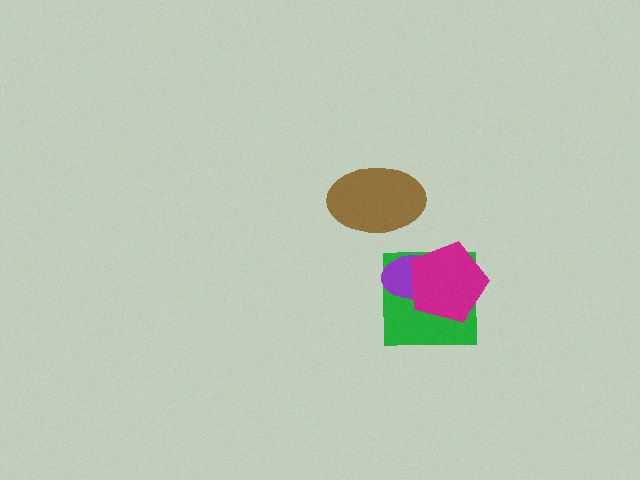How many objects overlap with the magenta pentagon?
2 objects overlap with the magenta pentagon.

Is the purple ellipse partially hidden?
Yes, it is partially covered by another shape.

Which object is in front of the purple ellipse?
The magenta pentagon is in front of the purple ellipse.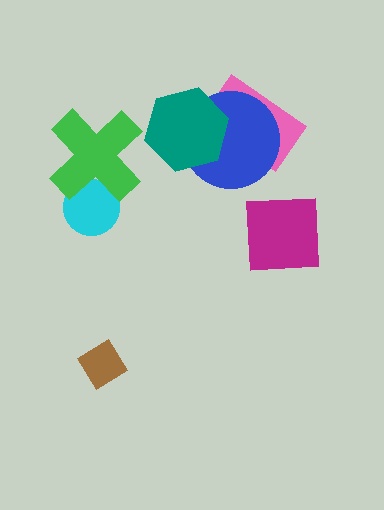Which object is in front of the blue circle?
The teal hexagon is in front of the blue circle.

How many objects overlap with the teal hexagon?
2 objects overlap with the teal hexagon.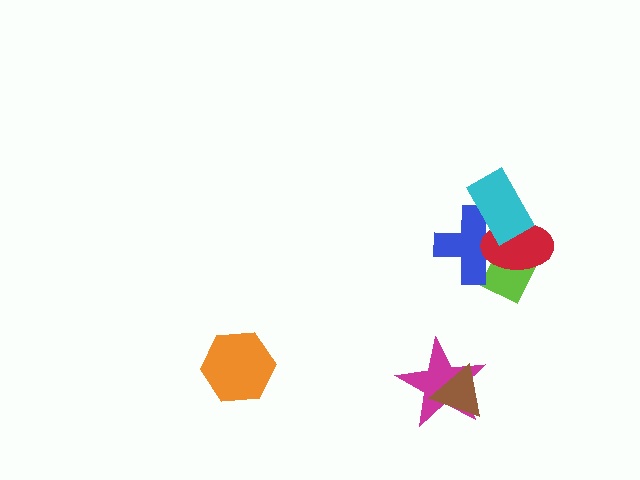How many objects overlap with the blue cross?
3 objects overlap with the blue cross.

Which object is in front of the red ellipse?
The cyan rectangle is in front of the red ellipse.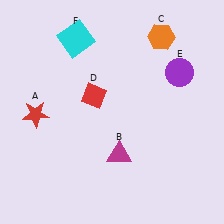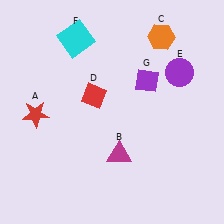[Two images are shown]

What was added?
A purple diamond (G) was added in Image 2.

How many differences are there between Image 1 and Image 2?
There is 1 difference between the two images.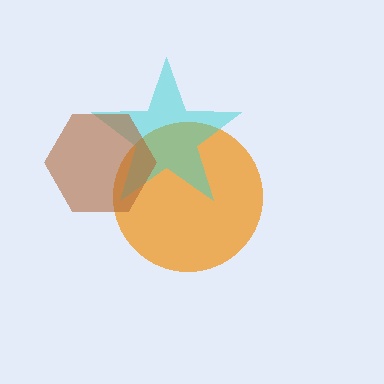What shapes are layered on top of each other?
The layered shapes are: an orange circle, a cyan star, a brown hexagon.